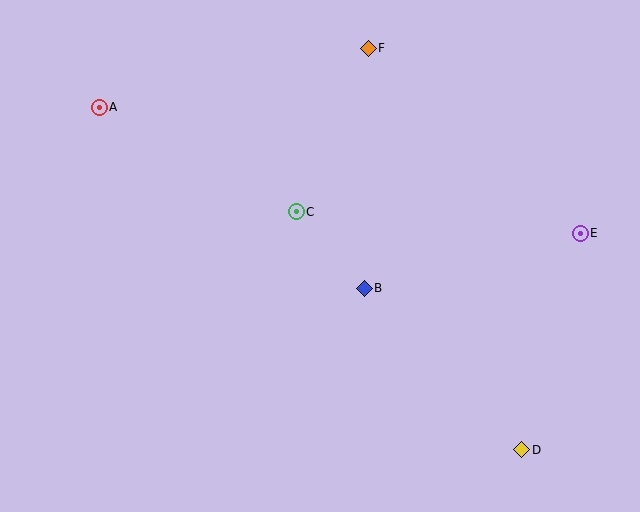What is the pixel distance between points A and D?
The distance between A and D is 544 pixels.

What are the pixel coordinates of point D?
Point D is at (522, 450).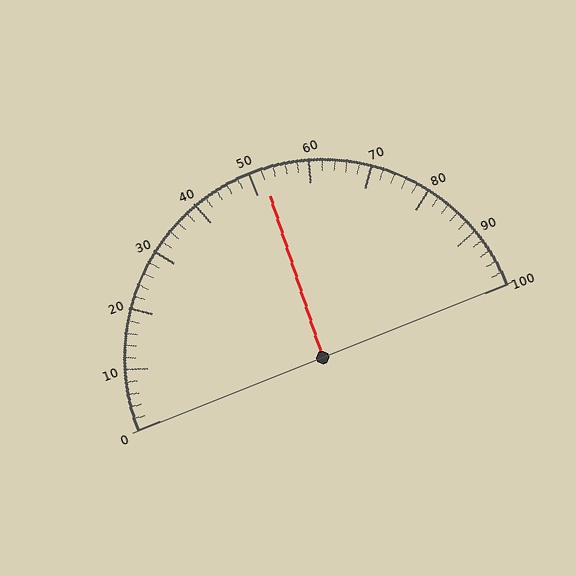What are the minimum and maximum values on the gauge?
The gauge ranges from 0 to 100.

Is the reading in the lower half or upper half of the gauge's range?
The reading is in the upper half of the range (0 to 100).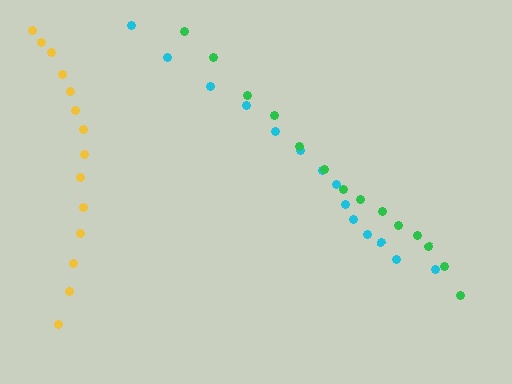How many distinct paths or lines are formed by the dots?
There are 3 distinct paths.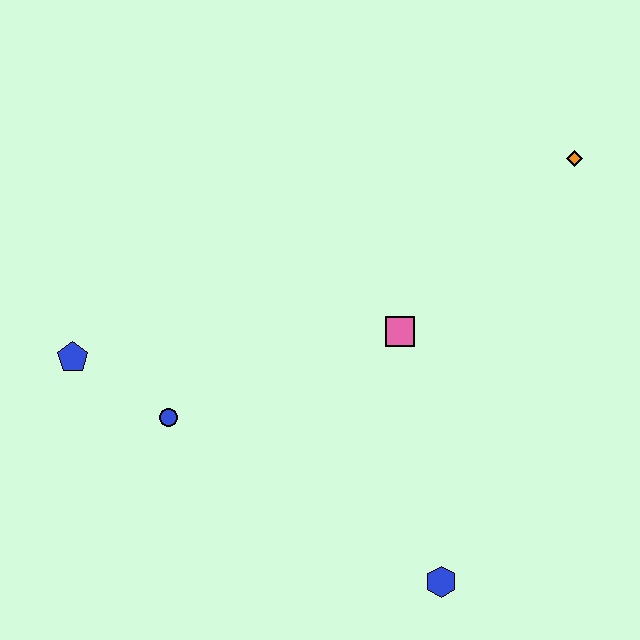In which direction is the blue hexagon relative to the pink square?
The blue hexagon is below the pink square.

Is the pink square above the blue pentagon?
Yes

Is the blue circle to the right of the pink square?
No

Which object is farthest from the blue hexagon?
The orange diamond is farthest from the blue hexagon.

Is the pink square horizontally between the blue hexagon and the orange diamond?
No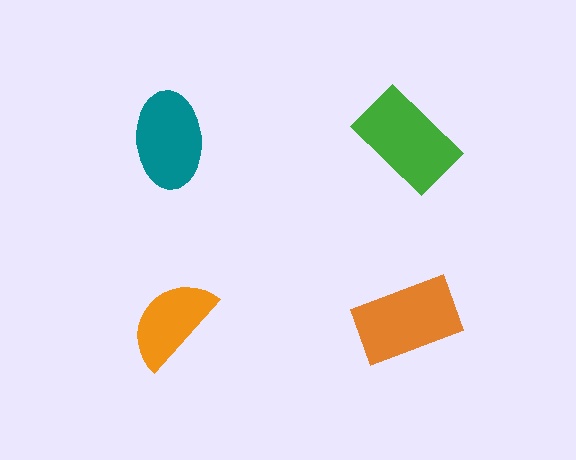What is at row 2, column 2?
An orange rectangle.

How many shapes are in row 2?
2 shapes.